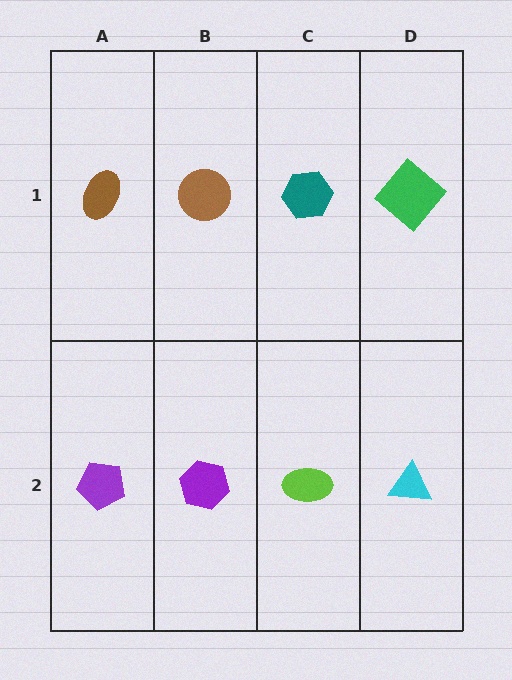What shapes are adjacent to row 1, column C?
A lime ellipse (row 2, column C), a brown circle (row 1, column B), a green diamond (row 1, column D).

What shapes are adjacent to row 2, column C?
A teal hexagon (row 1, column C), a purple hexagon (row 2, column B), a cyan triangle (row 2, column D).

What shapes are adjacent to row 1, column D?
A cyan triangle (row 2, column D), a teal hexagon (row 1, column C).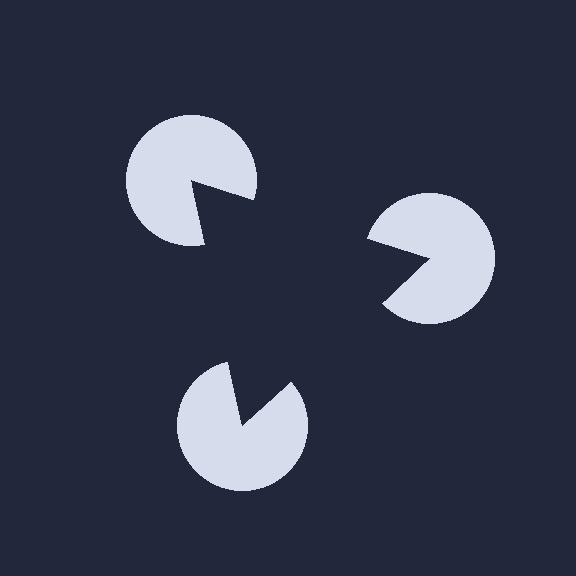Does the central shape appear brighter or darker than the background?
It typically appears slightly darker than the background, even though no actual brightness change is drawn.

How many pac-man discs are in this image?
There are 3 — one at each vertex of the illusory triangle.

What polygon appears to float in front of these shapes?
An illusory triangle — its edges are inferred from the aligned wedge cuts in the pac-man discs, not physically drawn.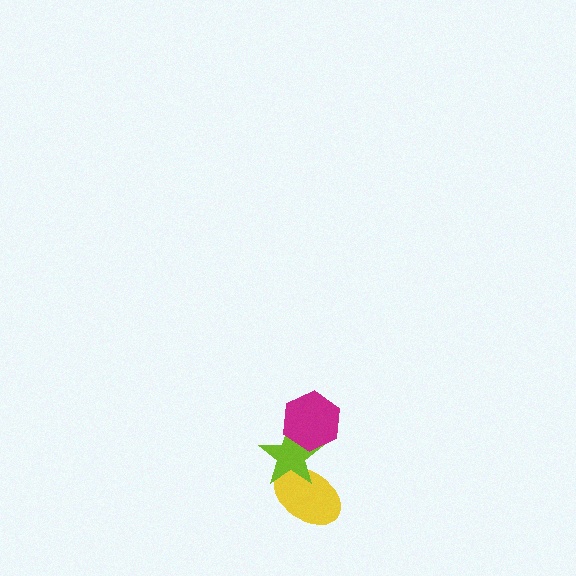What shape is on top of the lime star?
The magenta hexagon is on top of the lime star.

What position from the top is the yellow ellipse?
The yellow ellipse is 3rd from the top.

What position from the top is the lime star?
The lime star is 2nd from the top.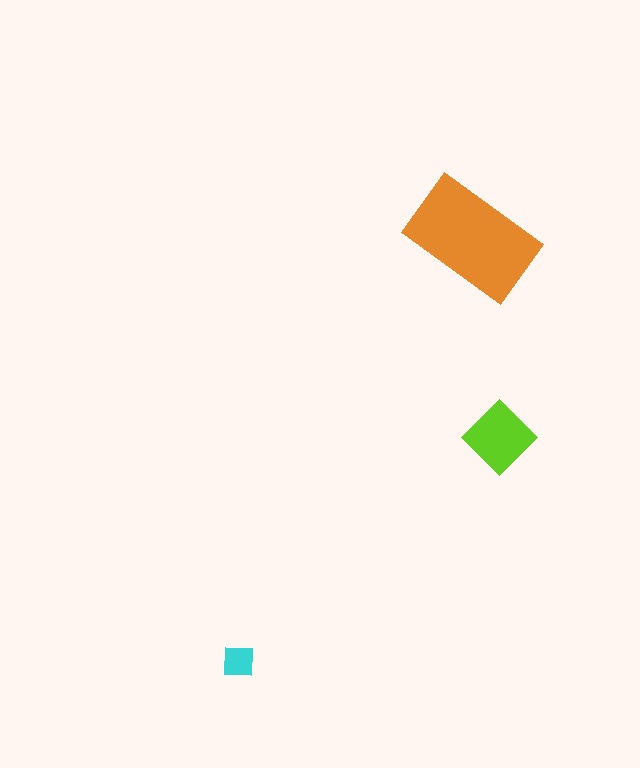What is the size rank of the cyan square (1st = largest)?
3rd.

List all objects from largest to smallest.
The orange rectangle, the lime diamond, the cyan square.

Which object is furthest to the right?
The lime diamond is rightmost.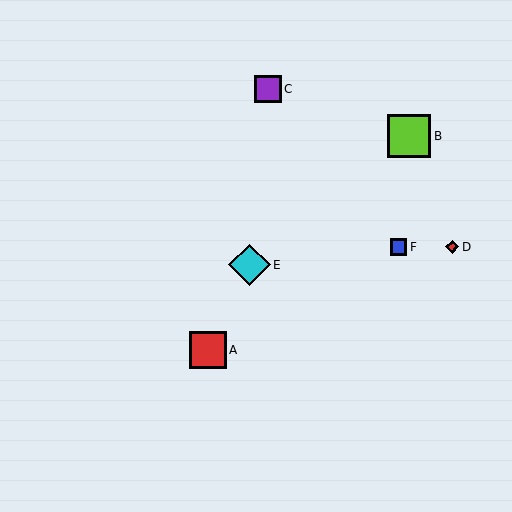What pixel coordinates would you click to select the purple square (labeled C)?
Click at (268, 89) to select the purple square C.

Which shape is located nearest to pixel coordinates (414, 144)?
The lime square (labeled B) at (409, 136) is nearest to that location.